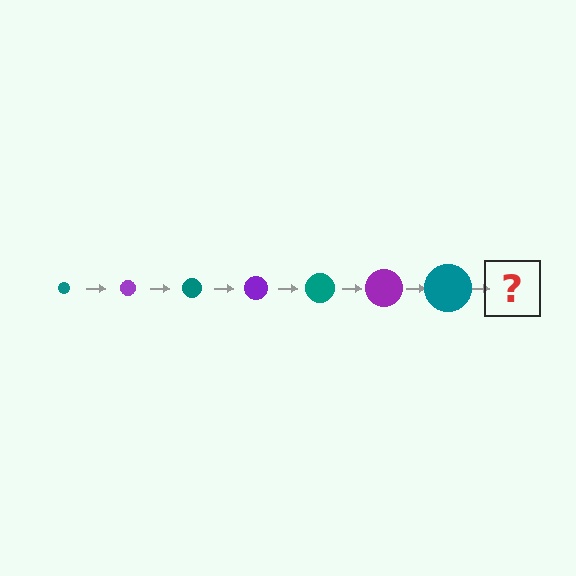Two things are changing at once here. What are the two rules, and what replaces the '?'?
The two rules are that the circle grows larger each step and the color cycles through teal and purple. The '?' should be a purple circle, larger than the previous one.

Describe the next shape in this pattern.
It should be a purple circle, larger than the previous one.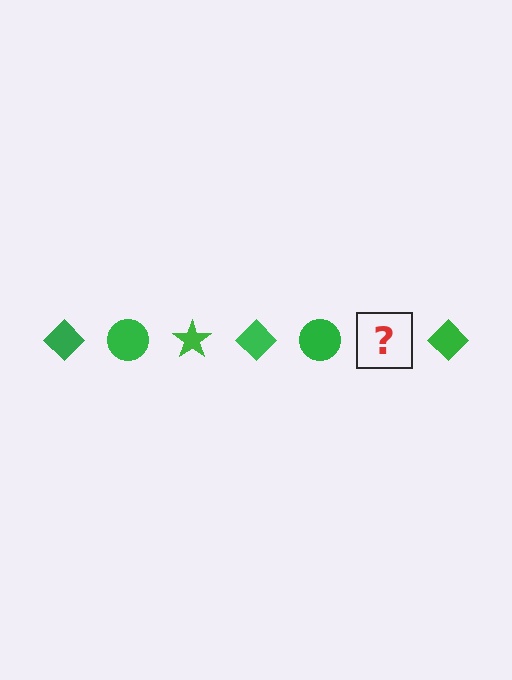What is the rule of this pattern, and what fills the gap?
The rule is that the pattern cycles through diamond, circle, star shapes in green. The gap should be filled with a green star.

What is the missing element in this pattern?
The missing element is a green star.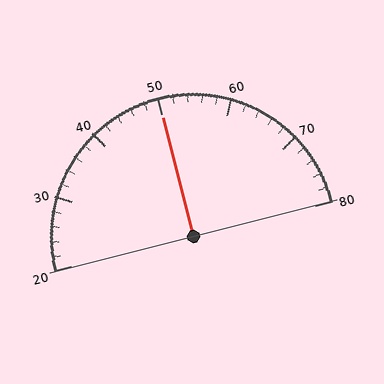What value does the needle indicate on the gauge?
The needle indicates approximately 50.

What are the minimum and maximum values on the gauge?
The gauge ranges from 20 to 80.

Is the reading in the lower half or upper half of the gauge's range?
The reading is in the upper half of the range (20 to 80).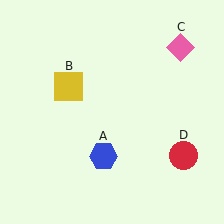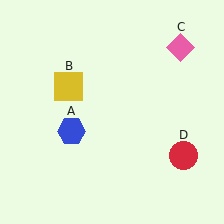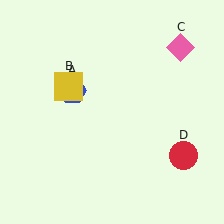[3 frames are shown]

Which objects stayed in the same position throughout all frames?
Yellow square (object B) and pink diamond (object C) and red circle (object D) remained stationary.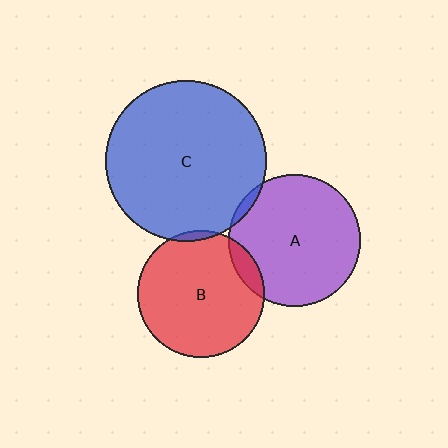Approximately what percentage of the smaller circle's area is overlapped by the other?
Approximately 5%.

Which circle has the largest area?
Circle C (blue).